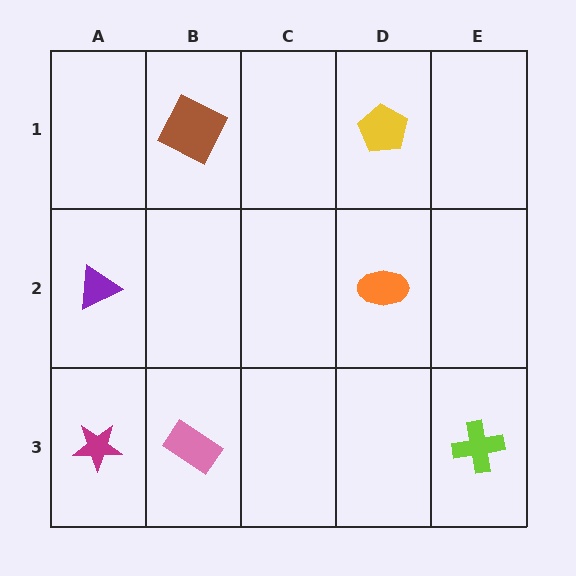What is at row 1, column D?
A yellow pentagon.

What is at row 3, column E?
A lime cross.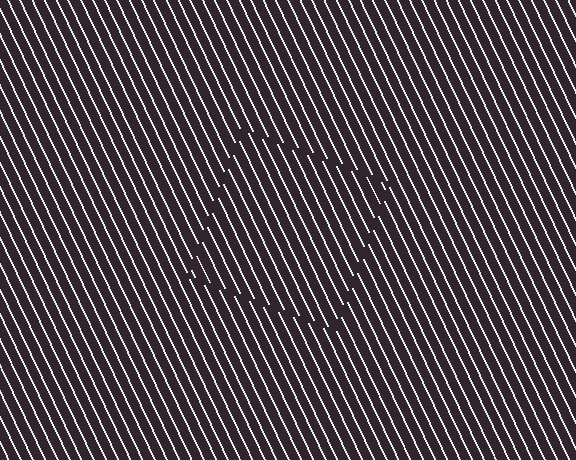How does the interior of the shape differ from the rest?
The interior of the shape contains the same grating, shifted by half a period — the contour is defined by the phase discontinuity where line-ends from the inner and outer gratings abut.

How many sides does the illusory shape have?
4 sides — the line-ends trace a square.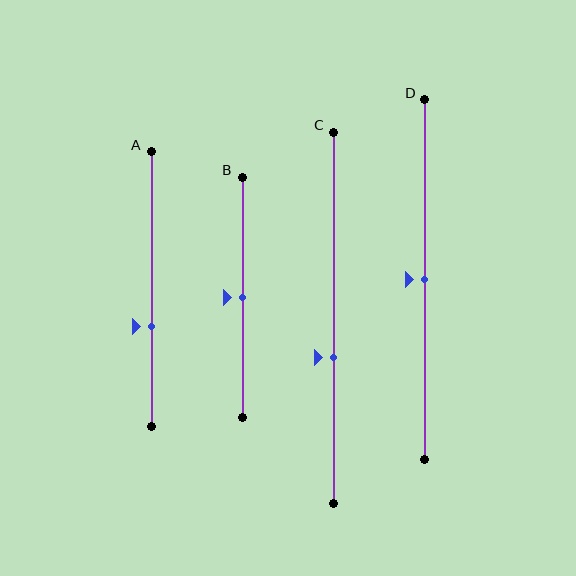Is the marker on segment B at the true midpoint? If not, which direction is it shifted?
Yes, the marker on segment B is at the true midpoint.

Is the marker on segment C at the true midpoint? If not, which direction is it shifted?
No, the marker on segment C is shifted downward by about 11% of the segment length.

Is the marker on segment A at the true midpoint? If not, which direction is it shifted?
No, the marker on segment A is shifted downward by about 14% of the segment length.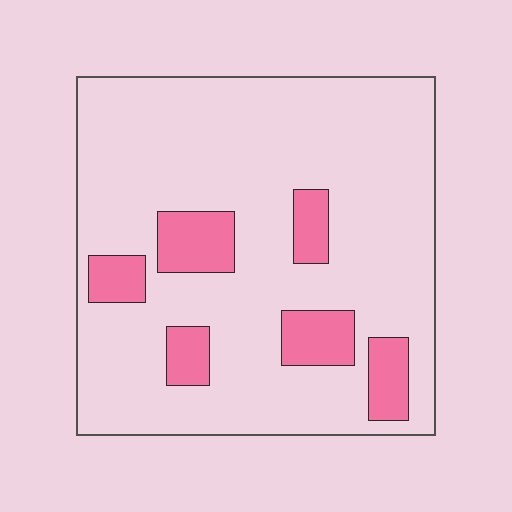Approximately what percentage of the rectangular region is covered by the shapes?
Approximately 15%.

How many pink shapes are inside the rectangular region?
6.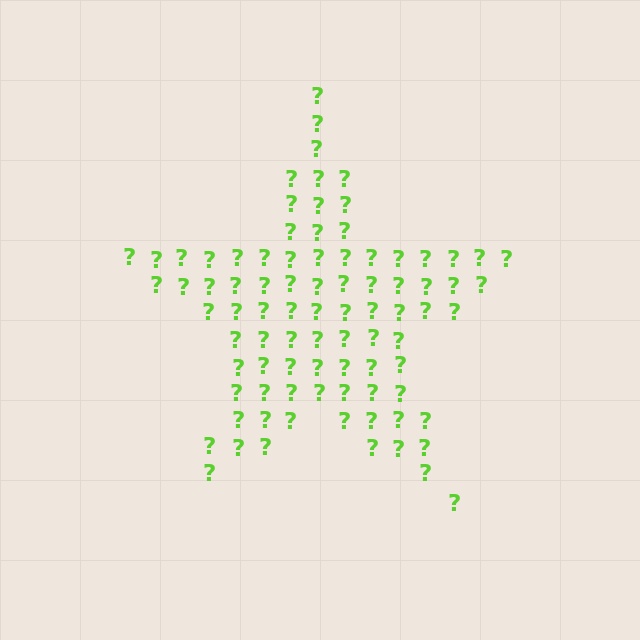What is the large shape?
The large shape is a star.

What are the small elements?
The small elements are question marks.